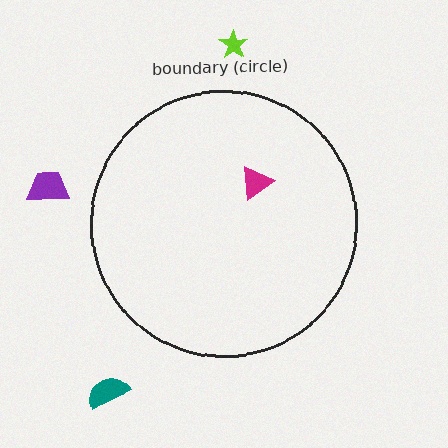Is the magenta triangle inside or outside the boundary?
Inside.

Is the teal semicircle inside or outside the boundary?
Outside.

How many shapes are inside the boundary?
1 inside, 3 outside.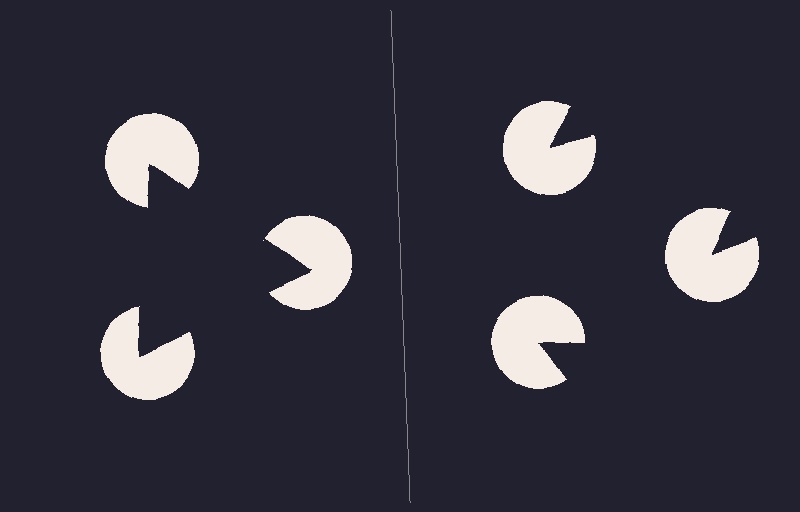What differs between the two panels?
The pac-man discs are positioned identically on both sides; only the wedge orientations differ. On the left they align to a triangle; on the right they are misaligned.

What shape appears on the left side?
An illusory triangle.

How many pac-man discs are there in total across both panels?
6 — 3 on each side.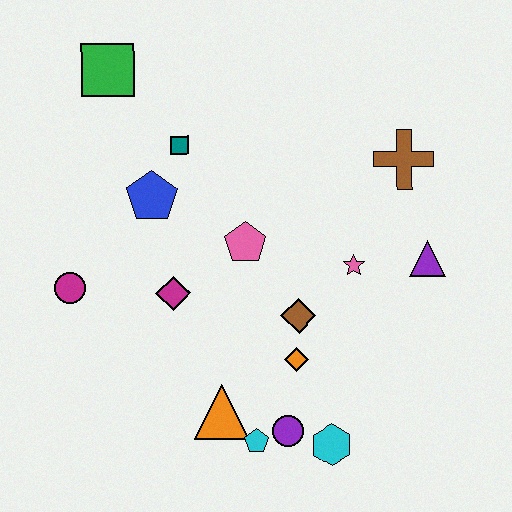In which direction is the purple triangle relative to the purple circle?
The purple triangle is above the purple circle.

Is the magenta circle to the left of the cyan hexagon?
Yes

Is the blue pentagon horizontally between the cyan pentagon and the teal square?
No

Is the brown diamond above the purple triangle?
No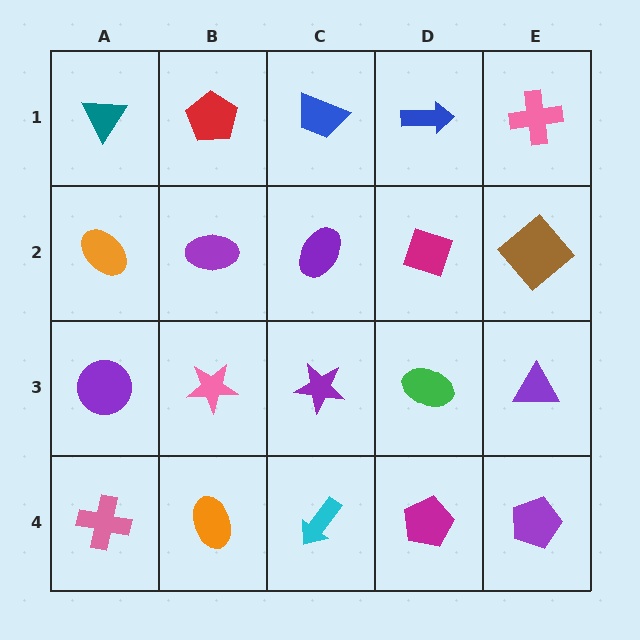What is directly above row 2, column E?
A pink cross.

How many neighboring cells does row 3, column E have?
3.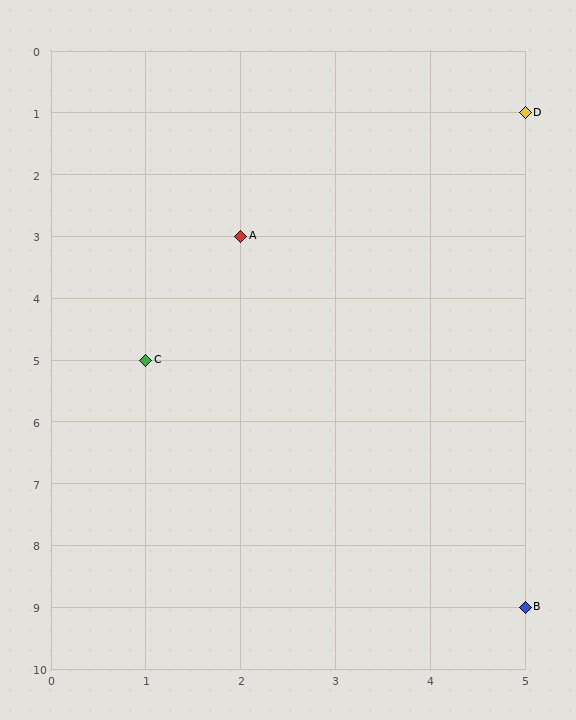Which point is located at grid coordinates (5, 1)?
Point D is at (5, 1).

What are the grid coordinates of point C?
Point C is at grid coordinates (1, 5).